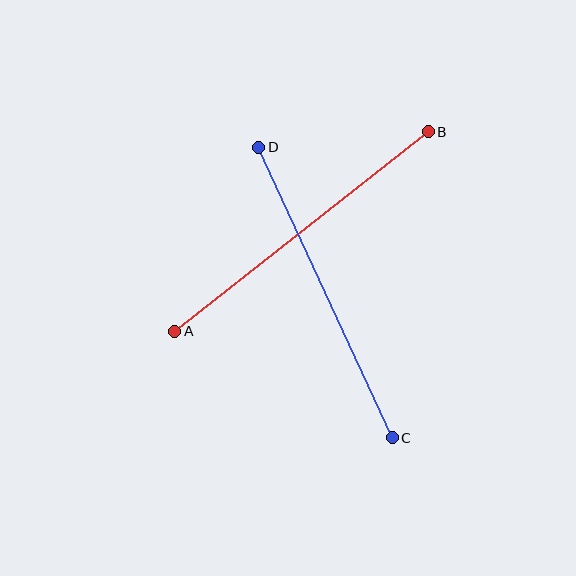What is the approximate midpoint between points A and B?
The midpoint is at approximately (302, 231) pixels.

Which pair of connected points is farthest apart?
Points A and B are farthest apart.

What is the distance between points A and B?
The distance is approximately 322 pixels.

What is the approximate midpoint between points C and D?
The midpoint is at approximately (325, 292) pixels.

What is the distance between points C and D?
The distance is approximately 320 pixels.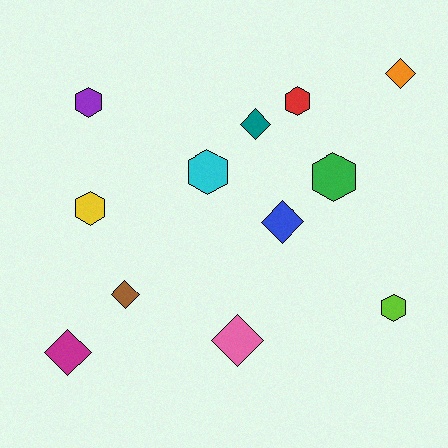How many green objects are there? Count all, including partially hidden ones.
There is 1 green object.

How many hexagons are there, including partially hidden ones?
There are 6 hexagons.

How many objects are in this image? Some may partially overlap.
There are 12 objects.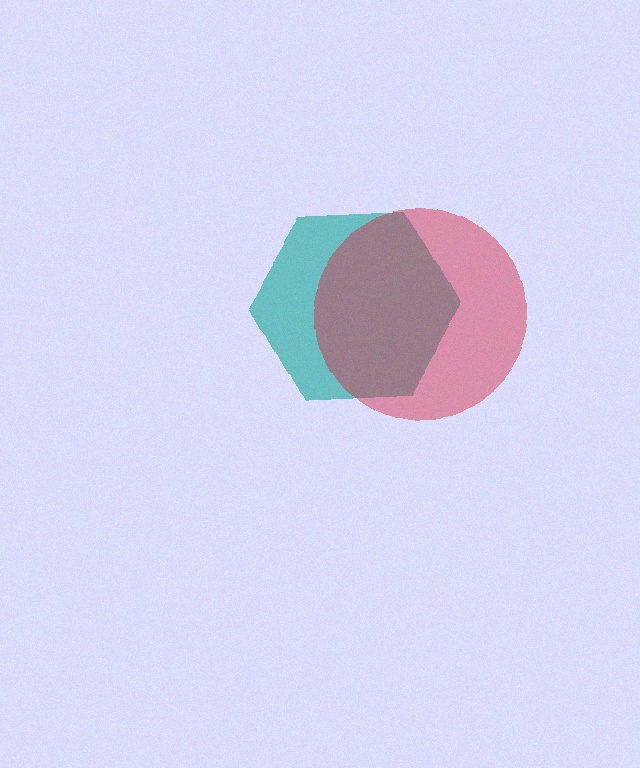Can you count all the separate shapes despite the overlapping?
Yes, there are 2 separate shapes.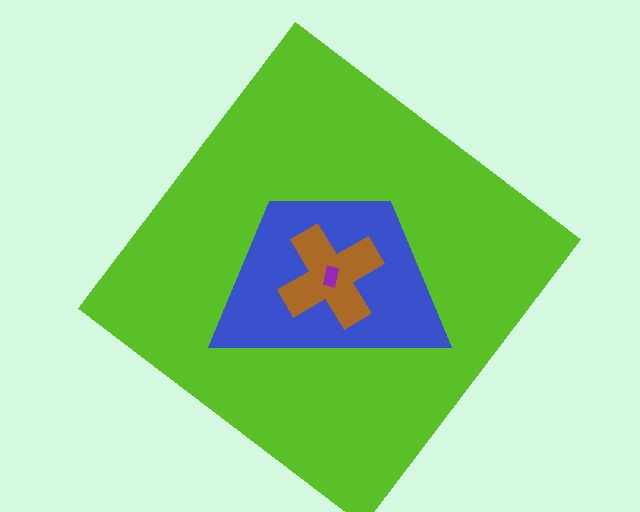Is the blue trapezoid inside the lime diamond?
Yes.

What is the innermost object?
The purple rectangle.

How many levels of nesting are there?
4.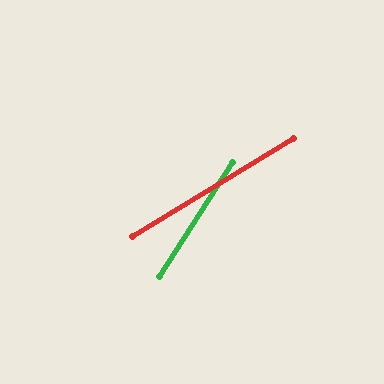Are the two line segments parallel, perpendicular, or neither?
Neither parallel nor perpendicular — they differ by about 26°.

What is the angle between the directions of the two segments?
Approximately 26 degrees.